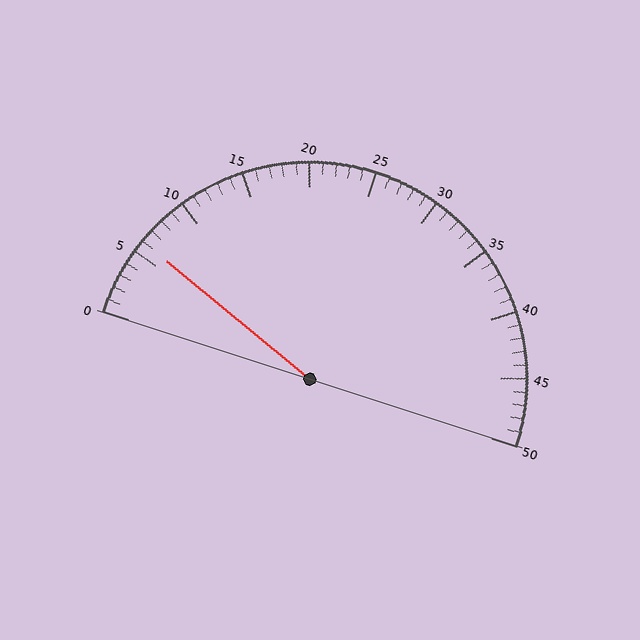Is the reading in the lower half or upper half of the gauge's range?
The reading is in the lower half of the range (0 to 50).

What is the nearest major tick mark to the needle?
The nearest major tick mark is 5.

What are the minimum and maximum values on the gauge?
The gauge ranges from 0 to 50.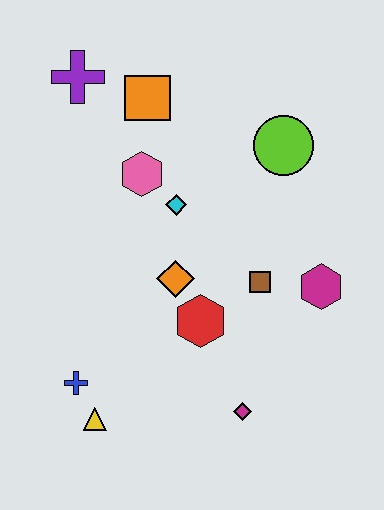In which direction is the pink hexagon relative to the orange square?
The pink hexagon is below the orange square.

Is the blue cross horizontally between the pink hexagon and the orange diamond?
No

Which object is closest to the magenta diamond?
The red hexagon is closest to the magenta diamond.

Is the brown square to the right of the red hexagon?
Yes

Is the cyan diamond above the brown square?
Yes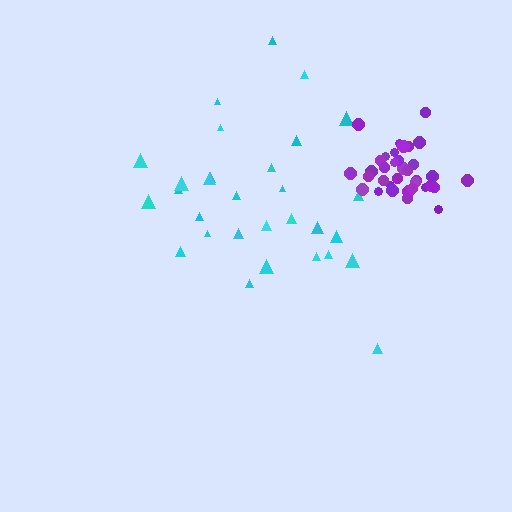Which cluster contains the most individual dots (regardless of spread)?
Purple (35).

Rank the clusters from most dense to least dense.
purple, cyan.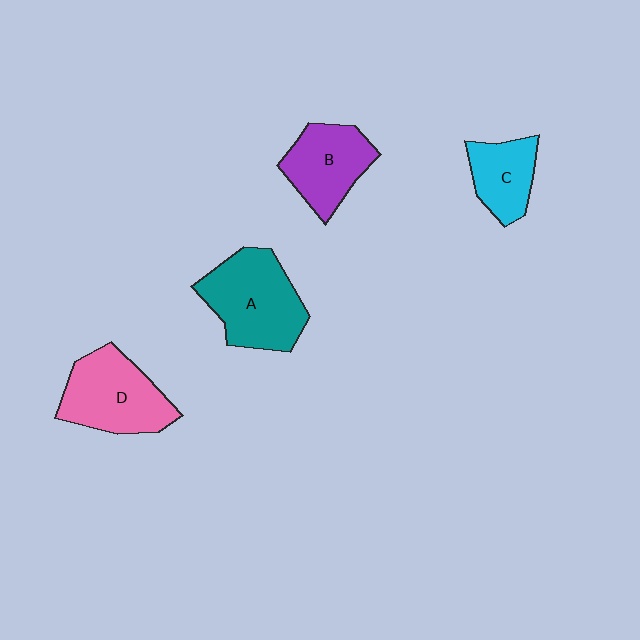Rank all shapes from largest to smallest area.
From largest to smallest: A (teal), D (pink), B (purple), C (cyan).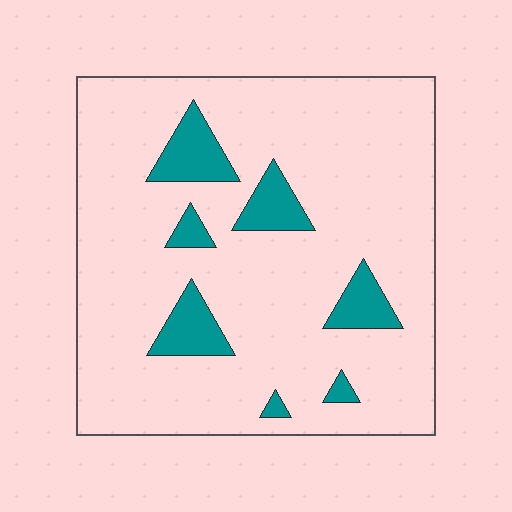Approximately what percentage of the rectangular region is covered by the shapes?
Approximately 10%.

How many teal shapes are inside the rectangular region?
7.